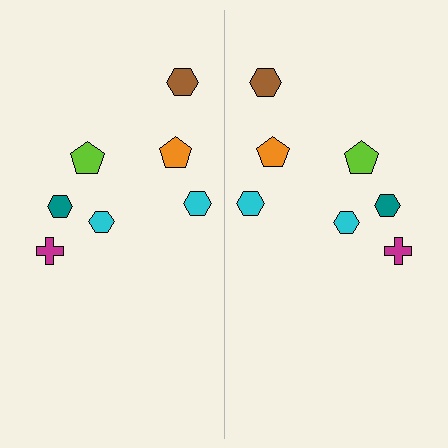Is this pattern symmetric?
Yes, this pattern has bilateral (reflection) symmetry.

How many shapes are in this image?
There are 14 shapes in this image.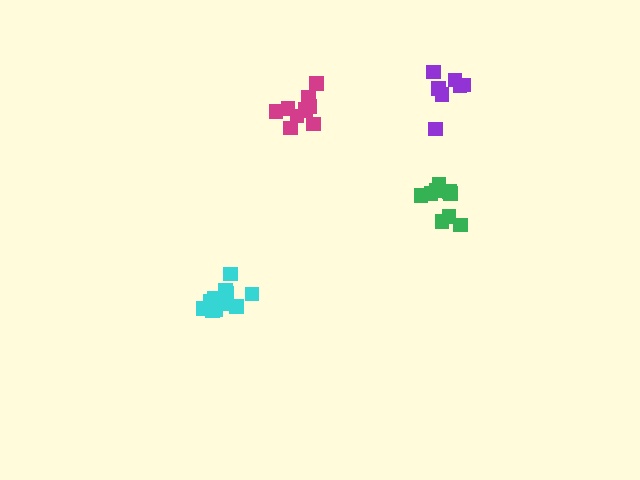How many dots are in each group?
Group 1: 7 dots, Group 2: 10 dots, Group 3: 9 dots, Group 4: 12 dots (38 total).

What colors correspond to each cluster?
The clusters are colored: purple, magenta, green, cyan.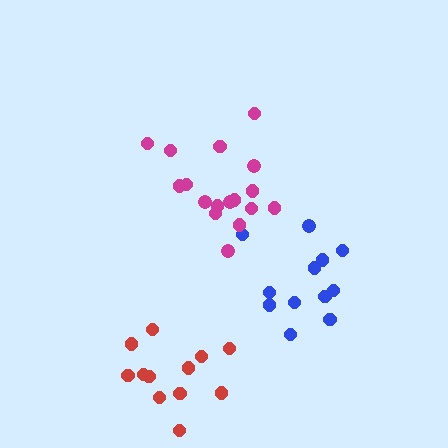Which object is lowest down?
The red cluster is bottommost.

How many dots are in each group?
Group 1: 12 dots, Group 2: 17 dots, Group 3: 12 dots (41 total).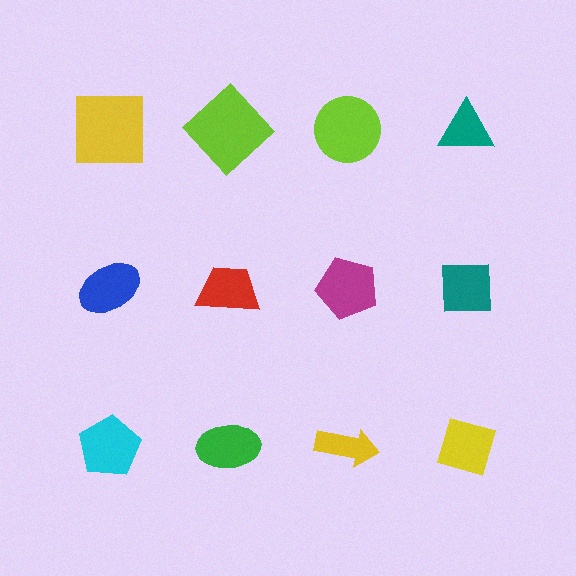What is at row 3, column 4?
A yellow diamond.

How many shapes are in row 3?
4 shapes.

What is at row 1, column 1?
A yellow square.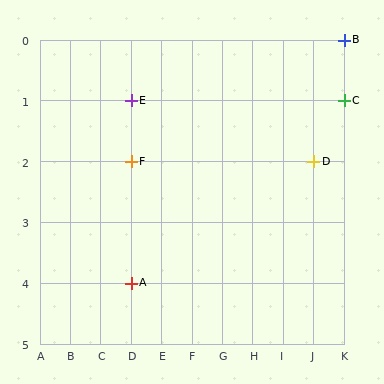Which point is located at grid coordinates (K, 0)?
Point B is at (K, 0).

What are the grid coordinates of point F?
Point F is at grid coordinates (D, 2).